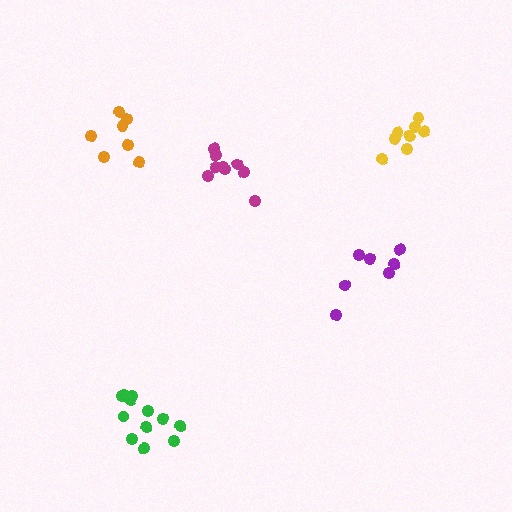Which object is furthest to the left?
The orange cluster is leftmost.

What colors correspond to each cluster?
The clusters are colored: purple, green, orange, magenta, yellow.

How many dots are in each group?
Group 1: 7 dots, Group 2: 12 dots, Group 3: 7 dots, Group 4: 9 dots, Group 5: 8 dots (43 total).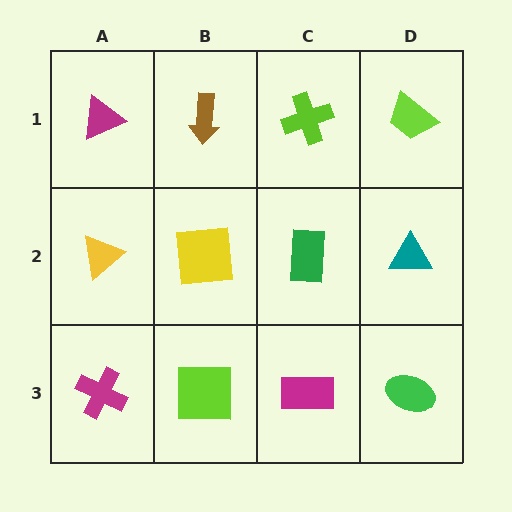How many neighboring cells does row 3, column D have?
2.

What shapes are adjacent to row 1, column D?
A teal triangle (row 2, column D), a lime cross (row 1, column C).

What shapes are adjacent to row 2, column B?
A brown arrow (row 1, column B), a lime square (row 3, column B), a yellow triangle (row 2, column A), a green rectangle (row 2, column C).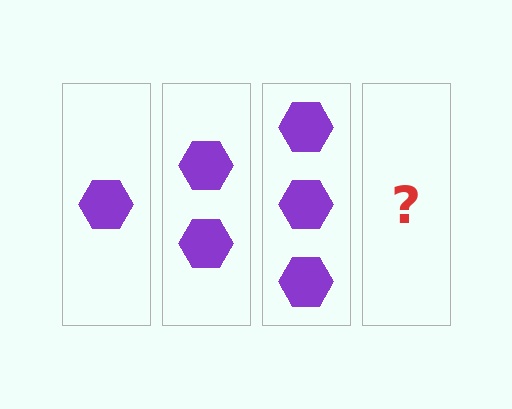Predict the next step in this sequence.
The next step is 4 hexagons.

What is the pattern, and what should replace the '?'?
The pattern is that each step adds one more hexagon. The '?' should be 4 hexagons.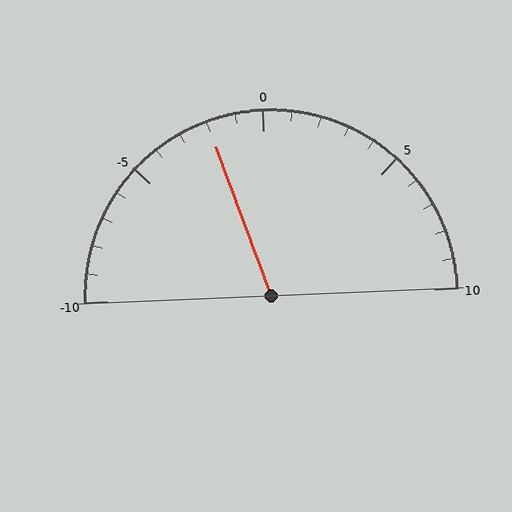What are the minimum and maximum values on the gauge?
The gauge ranges from -10 to 10.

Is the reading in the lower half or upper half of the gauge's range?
The reading is in the lower half of the range (-10 to 10).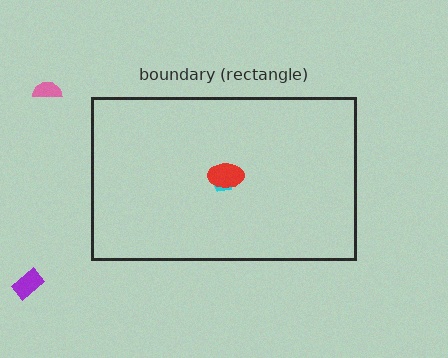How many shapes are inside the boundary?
2 inside, 2 outside.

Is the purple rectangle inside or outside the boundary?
Outside.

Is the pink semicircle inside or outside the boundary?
Outside.